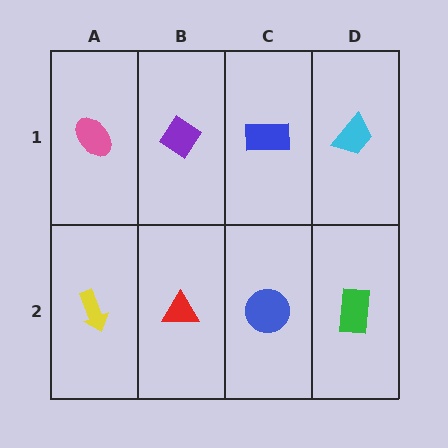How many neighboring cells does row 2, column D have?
2.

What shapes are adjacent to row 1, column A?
A yellow arrow (row 2, column A), a purple diamond (row 1, column B).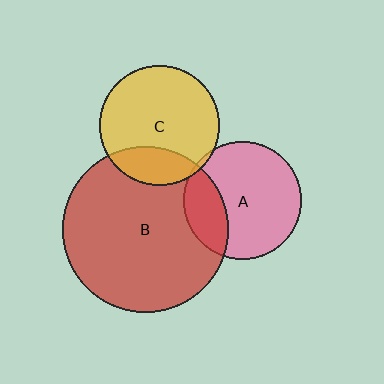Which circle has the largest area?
Circle B (red).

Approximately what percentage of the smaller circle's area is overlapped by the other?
Approximately 20%.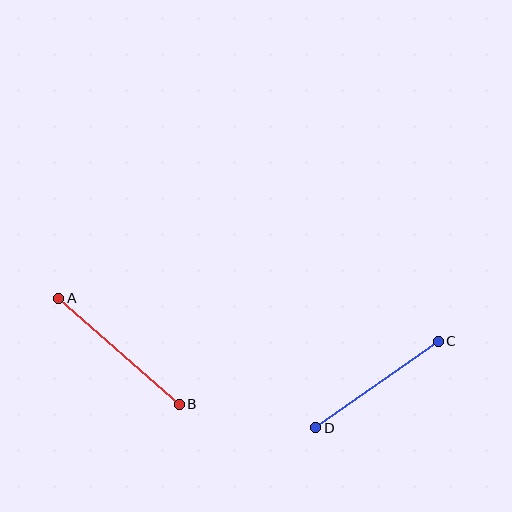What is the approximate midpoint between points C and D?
The midpoint is at approximately (377, 385) pixels.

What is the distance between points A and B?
The distance is approximately 160 pixels.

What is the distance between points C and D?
The distance is approximately 150 pixels.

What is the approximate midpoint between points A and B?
The midpoint is at approximately (119, 351) pixels.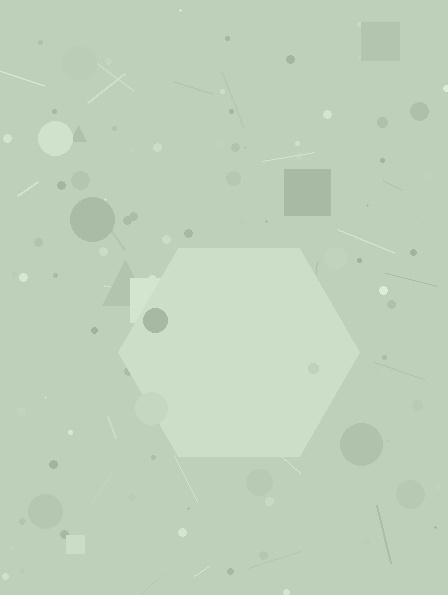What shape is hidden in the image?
A hexagon is hidden in the image.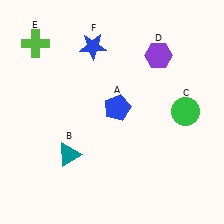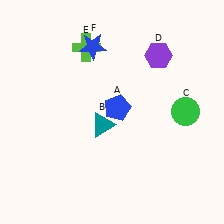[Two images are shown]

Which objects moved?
The objects that moved are: the teal triangle (B), the lime cross (E).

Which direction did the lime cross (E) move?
The lime cross (E) moved right.